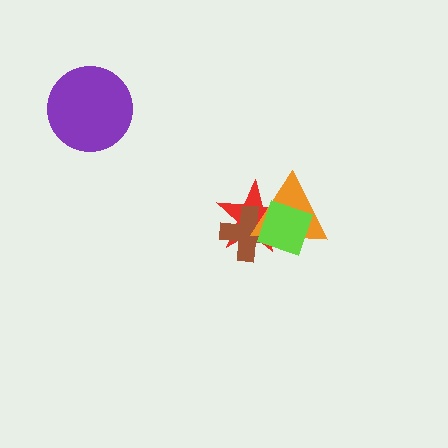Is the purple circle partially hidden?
No, no other shape covers it.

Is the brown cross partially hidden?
Yes, it is partially covered by another shape.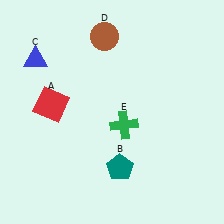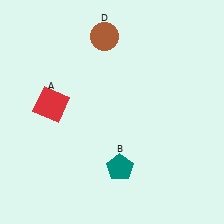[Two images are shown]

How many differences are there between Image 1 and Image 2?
There are 2 differences between the two images.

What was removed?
The green cross (E), the blue triangle (C) were removed in Image 2.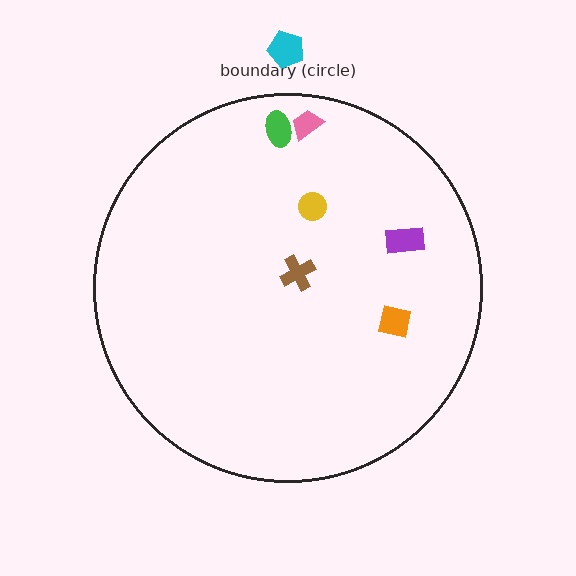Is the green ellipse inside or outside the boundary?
Inside.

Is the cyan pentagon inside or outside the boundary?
Outside.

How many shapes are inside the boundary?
6 inside, 1 outside.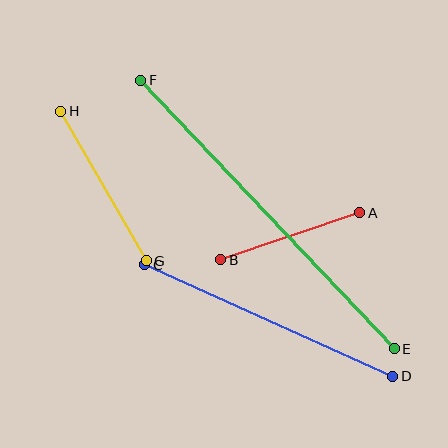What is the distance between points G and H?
The distance is approximately 172 pixels.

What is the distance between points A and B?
The distance is approximately 146 pixels.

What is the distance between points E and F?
The distance is approximately 370 pixels.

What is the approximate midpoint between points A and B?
The midpoint is at approximately (290, 236) pixels.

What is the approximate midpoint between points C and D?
The midpoint is at approximately (269, 321) pixels.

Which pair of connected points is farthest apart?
Points E and F are farthest apart.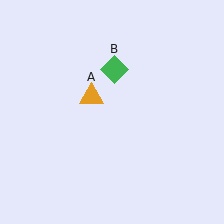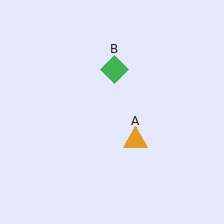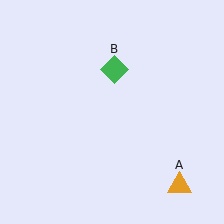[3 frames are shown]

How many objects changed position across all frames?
1 object changed position: orange triangle (object A).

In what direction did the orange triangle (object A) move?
The orange triangle (object A) moved down and to the right.